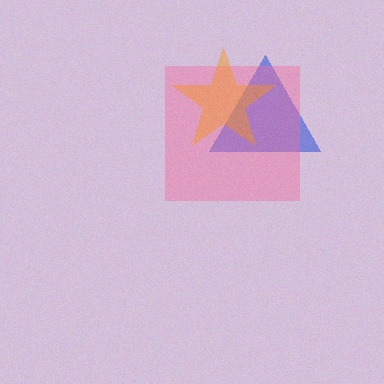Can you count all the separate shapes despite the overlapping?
Yes, there are 3 separate shapes.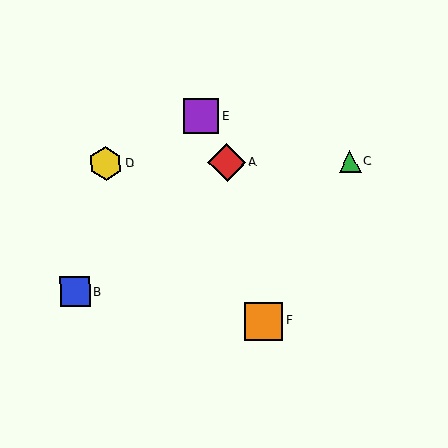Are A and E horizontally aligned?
No, A is at y≈162 and E is at y≈116.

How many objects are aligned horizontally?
3 objects (A, C, D) are aligned horizontally.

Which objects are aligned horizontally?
Objects A, C, D are aligned horizontally.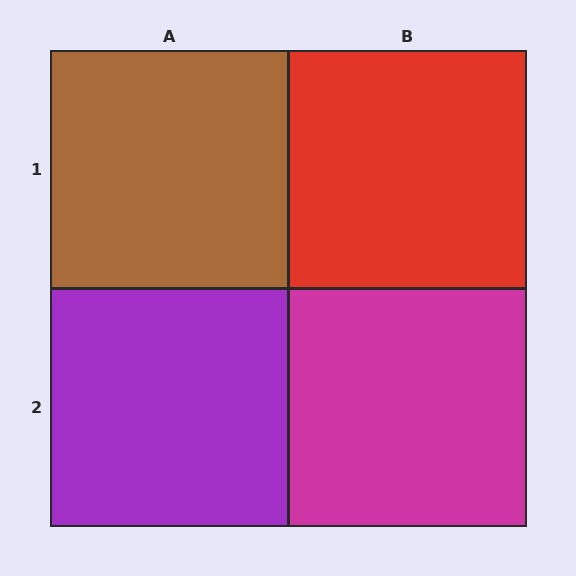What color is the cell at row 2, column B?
Magenta.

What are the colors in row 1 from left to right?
Brown, red.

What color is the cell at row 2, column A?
Purple.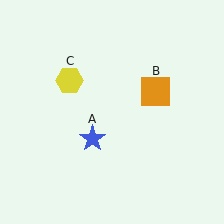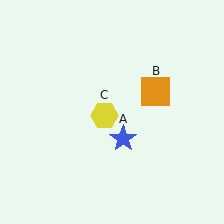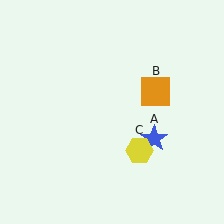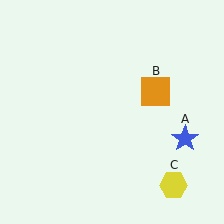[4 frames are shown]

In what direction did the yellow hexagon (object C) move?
The yellow hexagon (object C) moved down and to the right.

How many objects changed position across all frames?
2 objects changed position: blue star (object A), yellow hexagon (object C).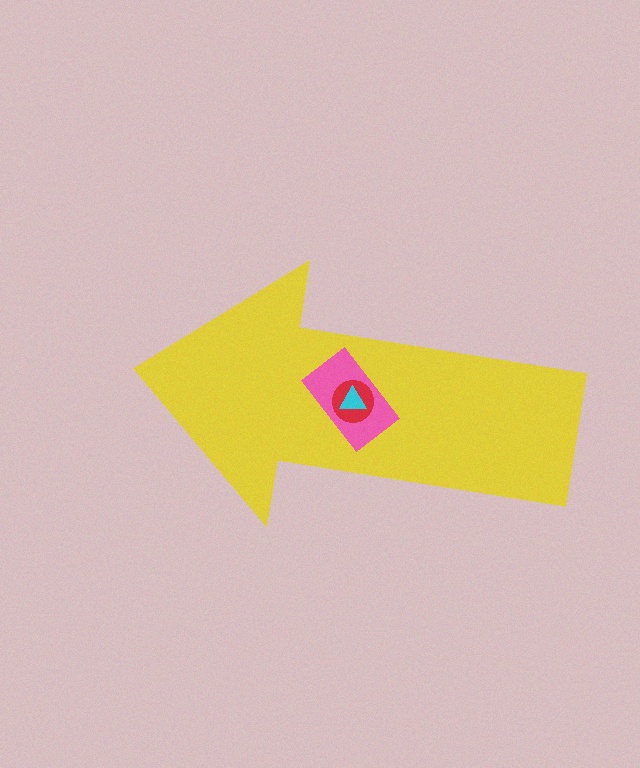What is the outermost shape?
The yellow arrow.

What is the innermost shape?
The cyan triangle.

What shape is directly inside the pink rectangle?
The red circle.